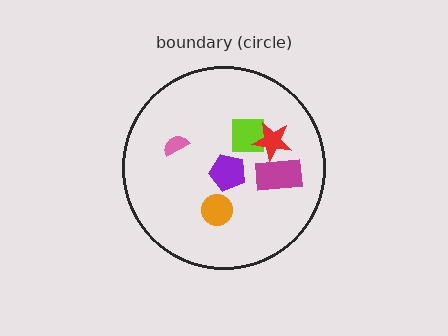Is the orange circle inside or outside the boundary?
Inside.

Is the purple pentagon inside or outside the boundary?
Inside.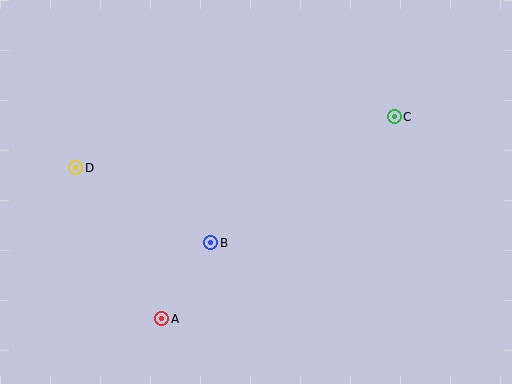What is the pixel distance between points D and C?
The distance between D and C is 323 pixels.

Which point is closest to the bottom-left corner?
Point A is closest to the bottom-left corner.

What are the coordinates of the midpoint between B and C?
The midpoint between B and C is at (302, 180).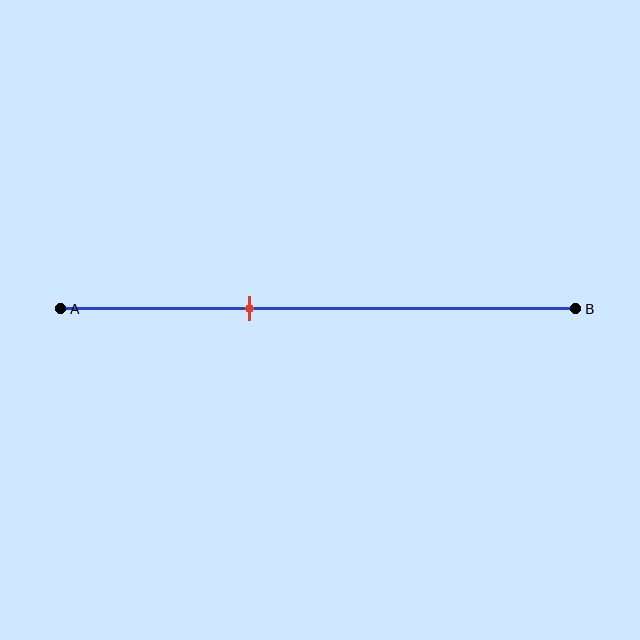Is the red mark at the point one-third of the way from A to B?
No, the mark is at about 35% from A, not at the 33% one-third point.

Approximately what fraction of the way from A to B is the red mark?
The red mark is approximately 35% of the way from A to B.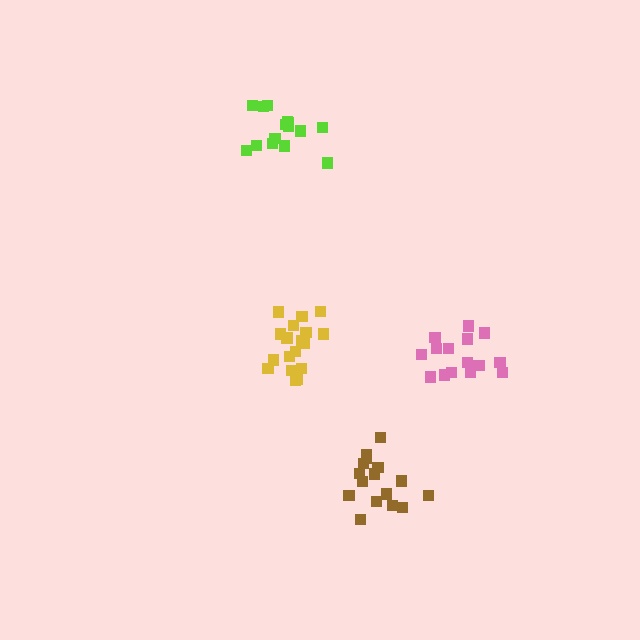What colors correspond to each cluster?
The clusters are colored: lime, brown, pink, yellow.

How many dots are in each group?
Group 1: 15 dots, Group 2: 16 dots, Group 3: 15 dots, Group 4: 18 dots (64 total).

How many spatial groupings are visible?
There are 4 spatial groupings.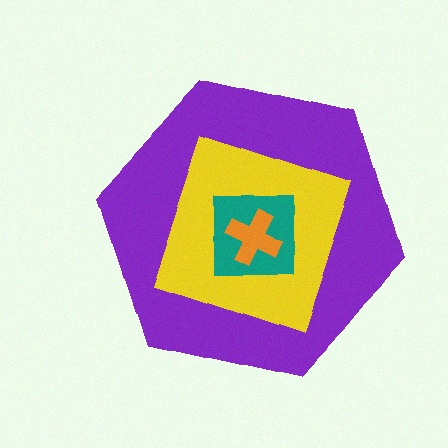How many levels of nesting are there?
4.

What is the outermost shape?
The purple hexagon.